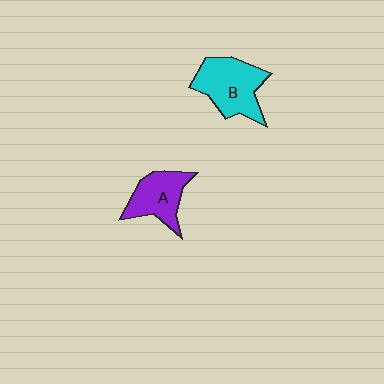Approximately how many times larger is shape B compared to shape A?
Approximately 1.3 times.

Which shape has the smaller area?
Shape A (purple).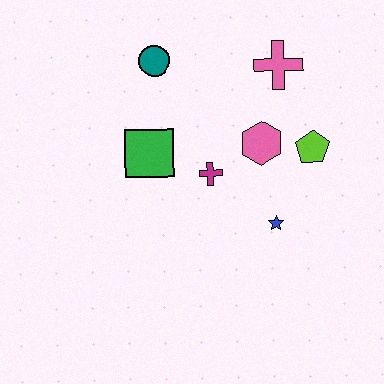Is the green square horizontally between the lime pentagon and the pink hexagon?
No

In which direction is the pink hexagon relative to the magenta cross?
The pink hexagon is to the right of the magenta cross.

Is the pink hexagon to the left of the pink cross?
Yes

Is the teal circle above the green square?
Yes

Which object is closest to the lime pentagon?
The pink hexagon is closest to the lime pentagon.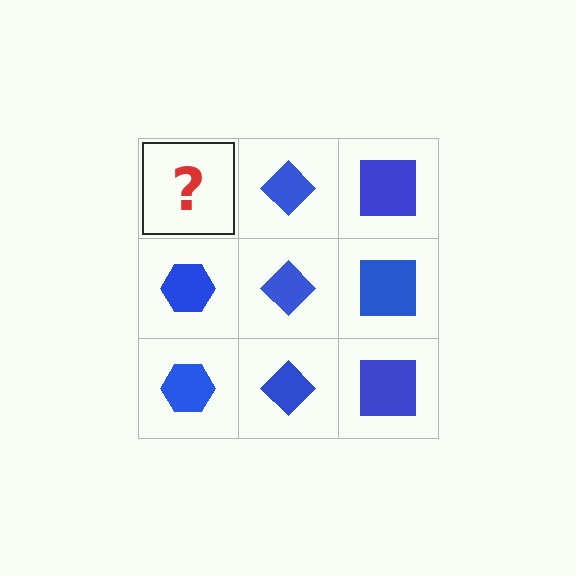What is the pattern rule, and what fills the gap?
The rule is that each column has a consistent shape. The gap should be filled with a blue hexagon.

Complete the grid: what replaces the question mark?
The question mark should be replaced with a blue hexagon.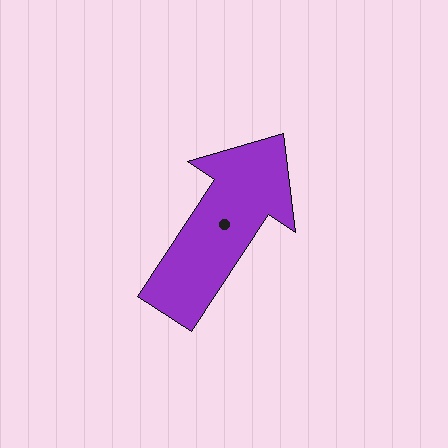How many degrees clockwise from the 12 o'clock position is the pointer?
Approximately 34 degrees.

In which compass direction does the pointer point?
Northeast.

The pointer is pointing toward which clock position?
Roughly 1 o'clock.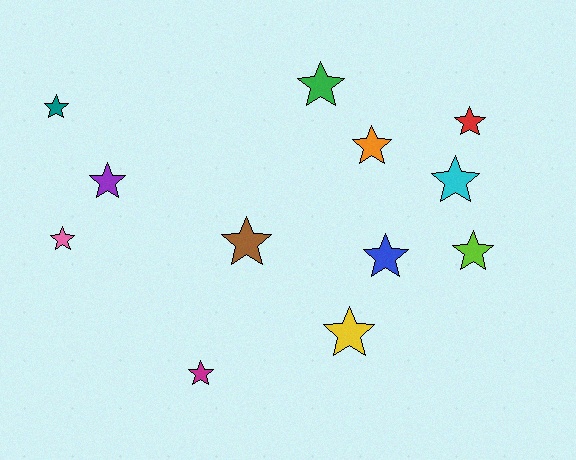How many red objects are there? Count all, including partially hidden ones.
There is 1 red object.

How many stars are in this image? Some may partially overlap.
There are 12 stars.